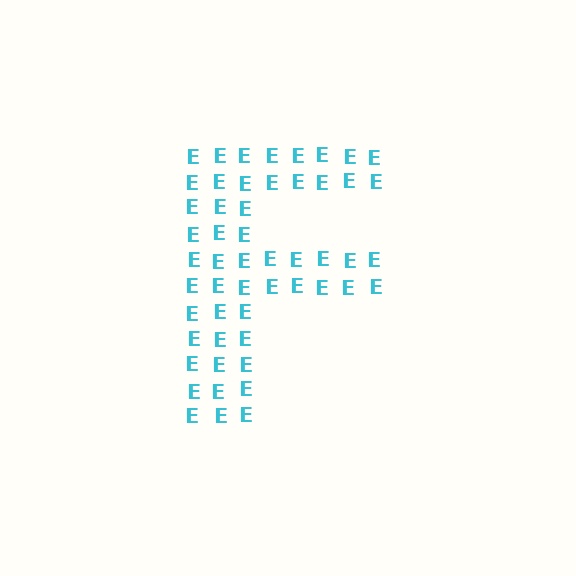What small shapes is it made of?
It is made of small letter E's.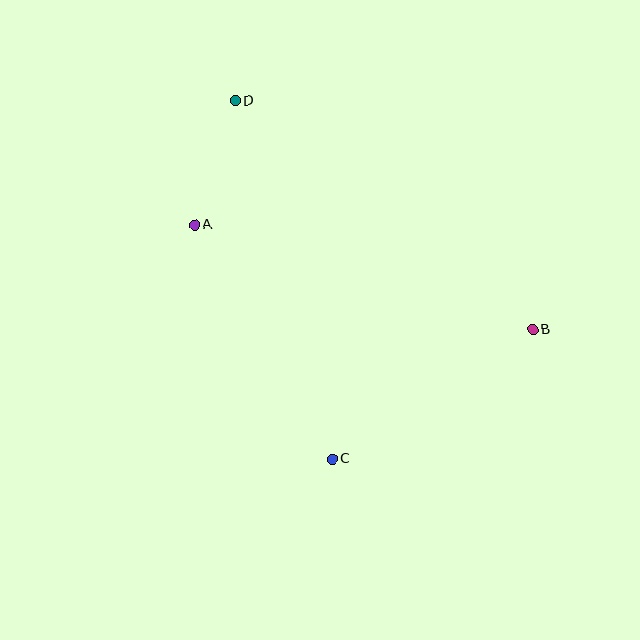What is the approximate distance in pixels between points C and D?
The distance between C and D is approximately 371 pixels.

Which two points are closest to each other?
Points A and D are closest to each other.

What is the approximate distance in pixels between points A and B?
The distance between A and B is approximately 354 pixels.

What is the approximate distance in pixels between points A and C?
The distance between A and C is approximately 271 pixels.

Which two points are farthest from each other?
Points B and D are farthest from each other.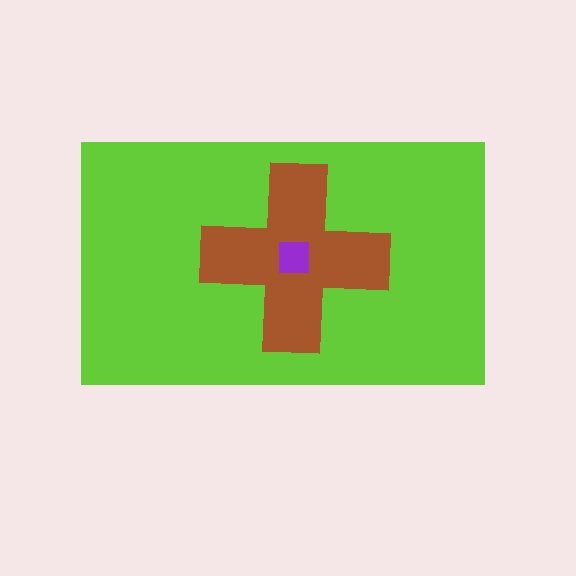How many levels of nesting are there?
3.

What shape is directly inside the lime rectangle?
The brown cross.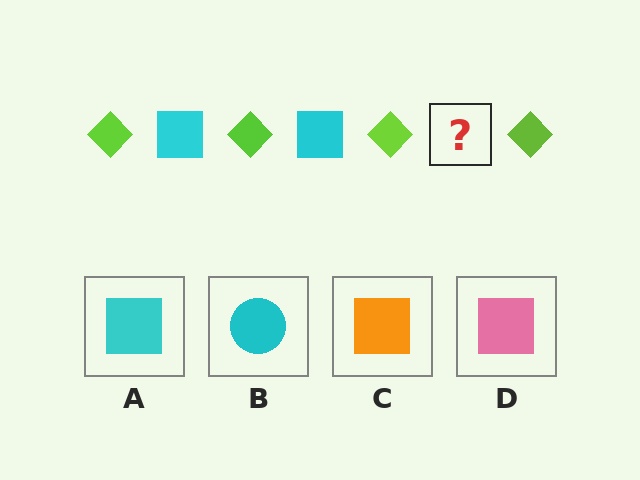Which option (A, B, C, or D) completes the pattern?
A.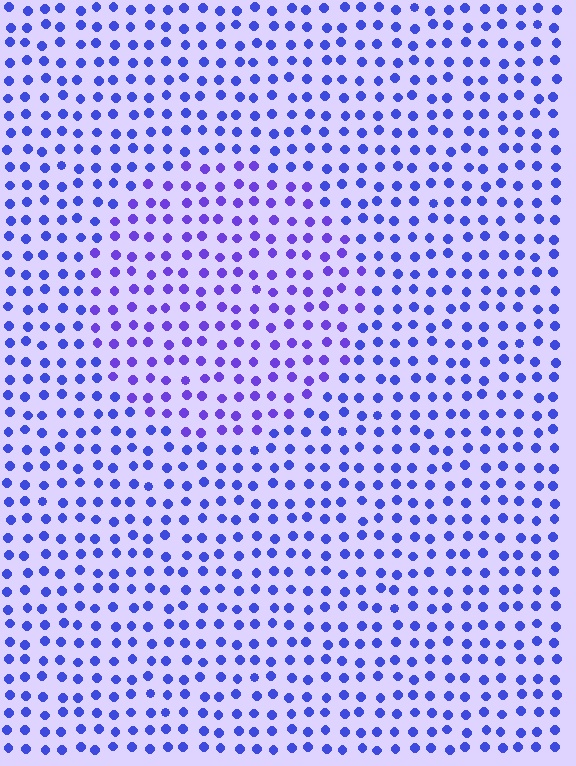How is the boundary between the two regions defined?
The boundary is defined purely by a slight shift in hue (about 23 degrees). Spacing, size, and orientation are identical on both sides.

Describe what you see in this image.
The image is filled with small blue elements in a uniform arrangement. A circle-shaped region is visible where the elements are tinted to a slightly different hue, forming a subtle color boundary.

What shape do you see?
I see a circle.